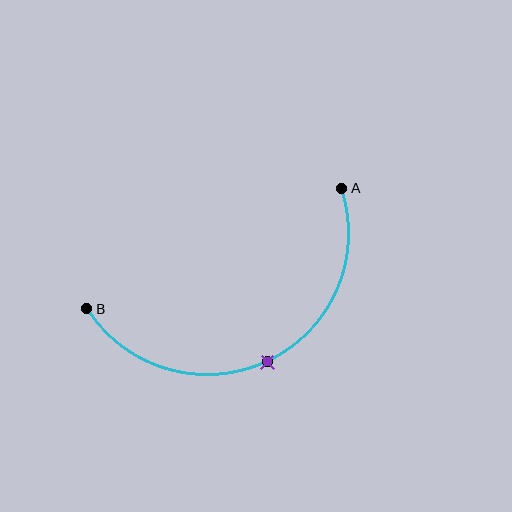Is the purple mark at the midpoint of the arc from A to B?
Yes. The purple mark lies on the arc at equal arc-length from both A and B — it is the arc midpoint.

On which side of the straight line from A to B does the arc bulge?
The arc bulges below the straight line connecting A and B.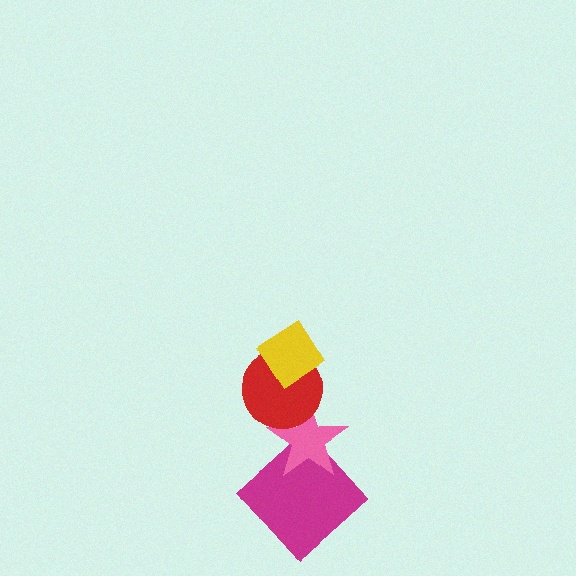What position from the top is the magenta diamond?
The magenta diamond is 4th from the top.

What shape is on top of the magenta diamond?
The pink star is on top of the magenta diamond.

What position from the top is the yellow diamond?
The yellow diamond is 1st from the top.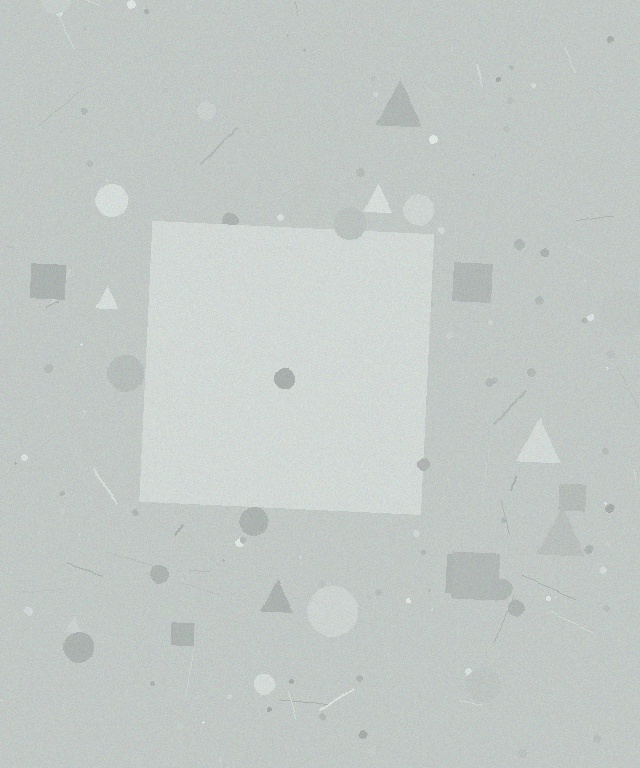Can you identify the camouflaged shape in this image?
The camouflaged shape is a square.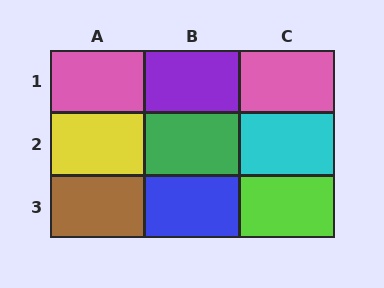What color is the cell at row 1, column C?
Pink.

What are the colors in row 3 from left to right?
Brown, blue, lime.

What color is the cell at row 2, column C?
Cyan.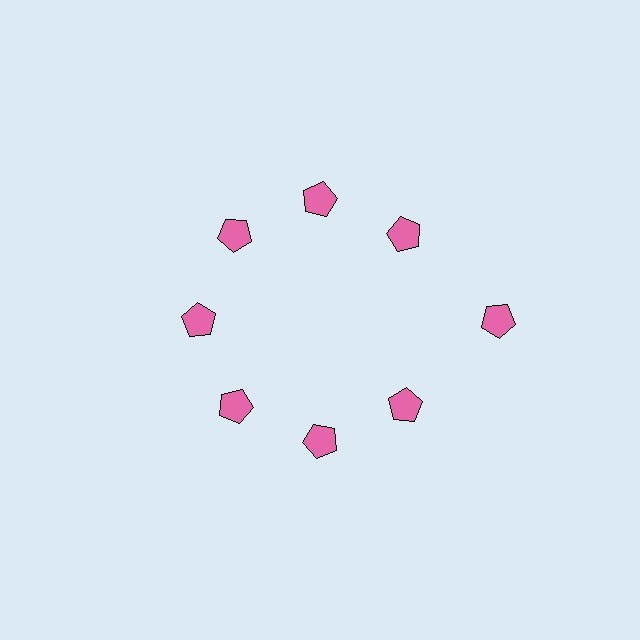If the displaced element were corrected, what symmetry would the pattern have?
It would have 8-fold rotational symmetry — the pattern would map onto itself every 45 degrees.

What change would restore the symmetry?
The symmetry would be restored by moving it inward, back onto the ring so that all 8 pentagons sit at equal angles and equal distance from the center.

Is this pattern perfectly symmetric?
No. The 8 pink pentagons are arranged in a ring, but one element near the 3 o'clock position is pushed outward from the center, breaking the 8-fold rotational symmetry.